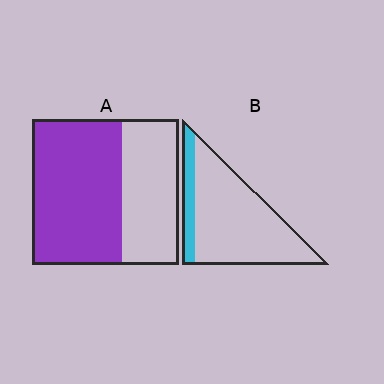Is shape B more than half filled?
No.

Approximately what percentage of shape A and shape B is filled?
A is approximately 60% and B is approximately 15%.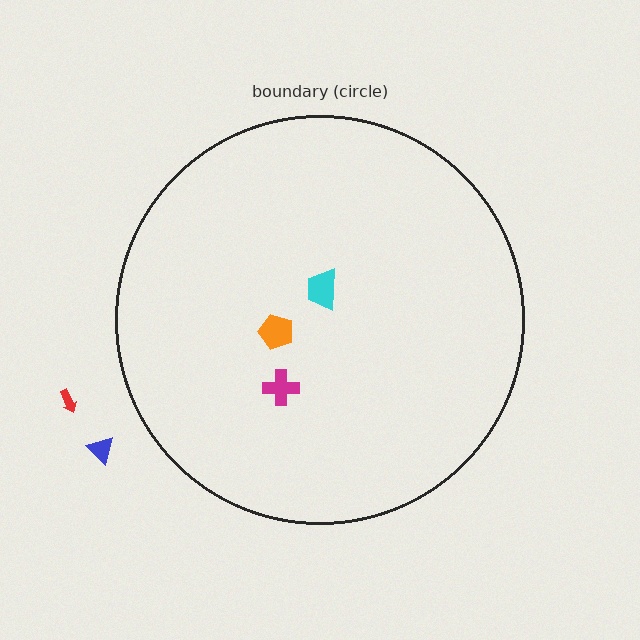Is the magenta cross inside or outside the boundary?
Inside.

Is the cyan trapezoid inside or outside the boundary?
Inside.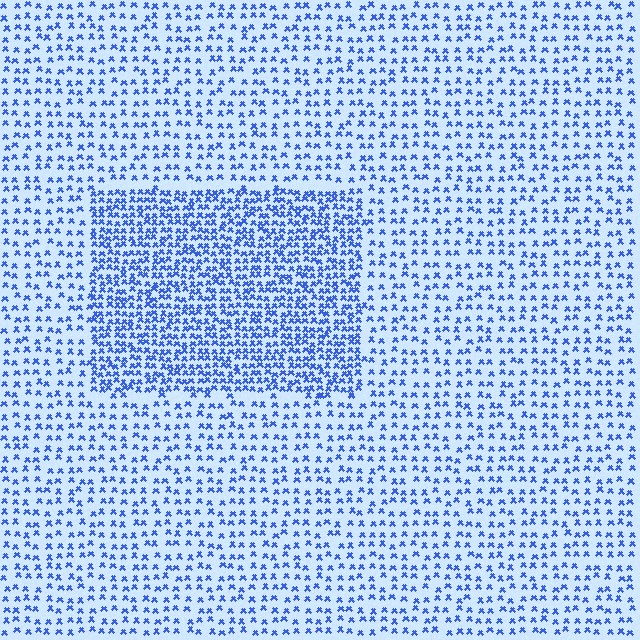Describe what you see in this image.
The image contains small blue elements arranged at two different densities. A rectangle-shaped region is visible where the elements are more densely packed than the surrounding area.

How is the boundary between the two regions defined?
The boundary is defined by a change in element density (approximately 2.0x ratio). All elements are the same color, size, and shape.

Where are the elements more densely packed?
The elements are more densely packed inside the rectangle boundary.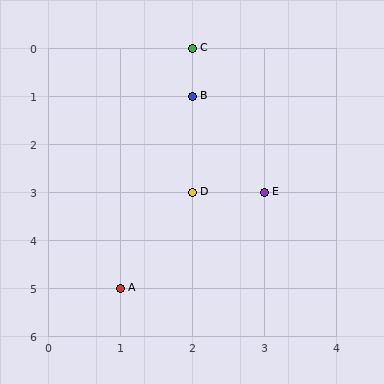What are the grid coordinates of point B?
Point B is at grid coordinates (2, 1).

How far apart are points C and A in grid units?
Points C and A are 1 column and 5 rows apart (about 5.1 grid units diagonally).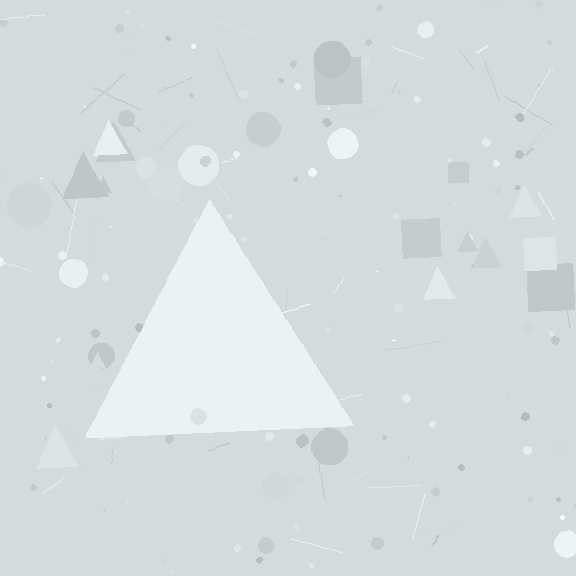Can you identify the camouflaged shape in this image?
The camouflaged shape is a triangle.